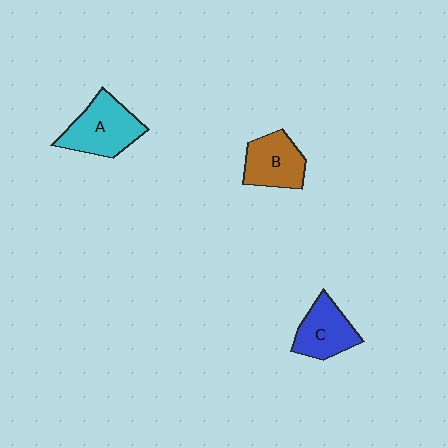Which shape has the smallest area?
Shape C (blue).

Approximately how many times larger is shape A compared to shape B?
Approximately 1.2 times.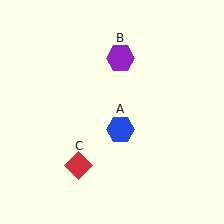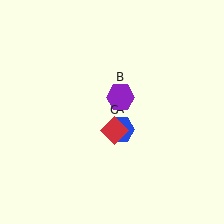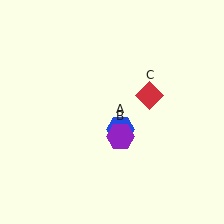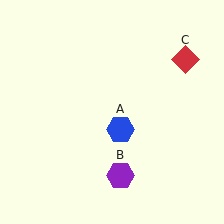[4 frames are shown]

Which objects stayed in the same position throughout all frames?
Blue hexagon (object A) remained stationary.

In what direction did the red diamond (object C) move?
The red diamond (object C) moved up and to the right.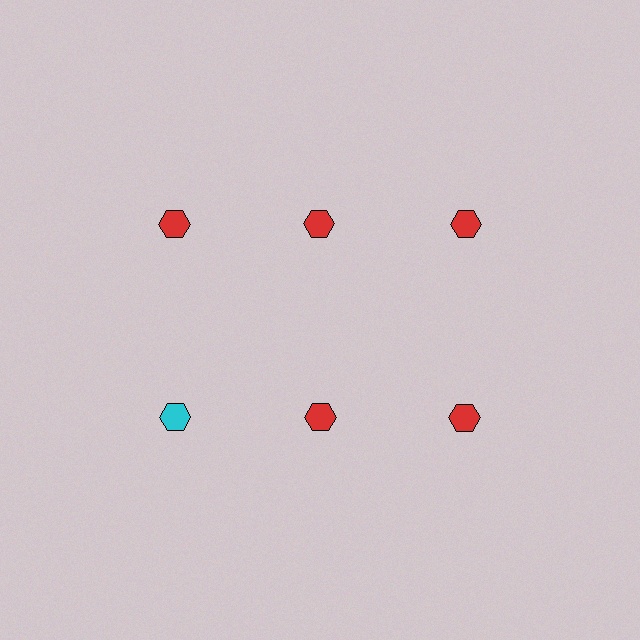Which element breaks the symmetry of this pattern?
The cyan hexagon in the second row, leftmost column breaks the symmetry. All other shapes are red hexagons.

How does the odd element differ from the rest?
It has a different color: cyan instead of red.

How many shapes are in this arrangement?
There are 6 shapes arranged in a grid pattern.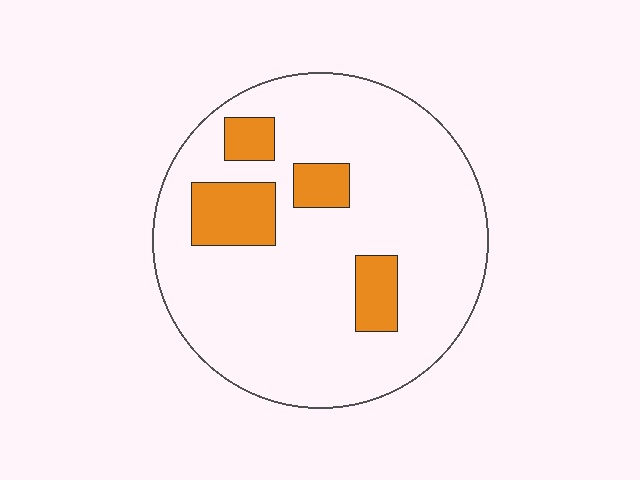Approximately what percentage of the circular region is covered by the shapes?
Approximately 15%.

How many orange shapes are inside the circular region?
4.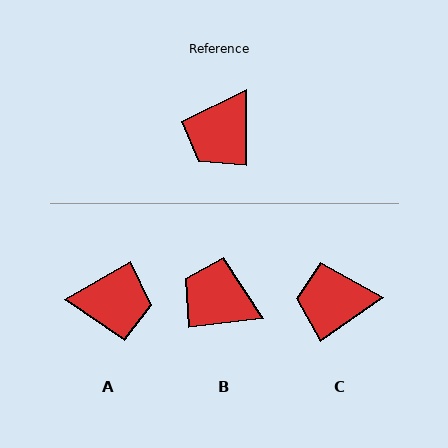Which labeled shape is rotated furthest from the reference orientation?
A, about 119 degrees away.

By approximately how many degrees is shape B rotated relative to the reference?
Approximately 83 degrees clockwise.